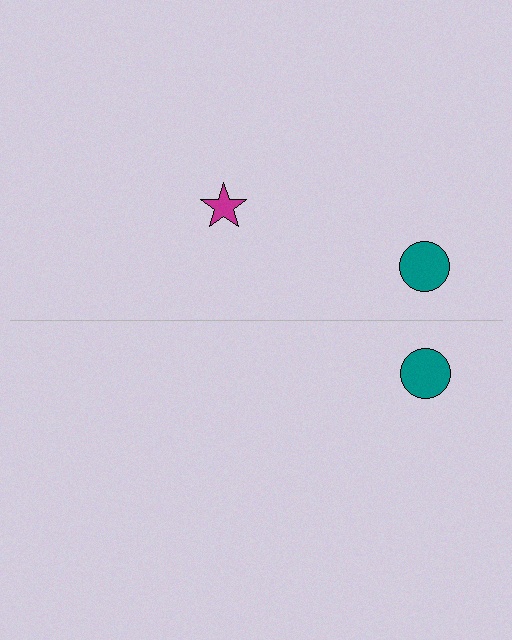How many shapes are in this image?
There are 3 shapes in this image.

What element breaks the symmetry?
A magenta star is missing from the bottom side.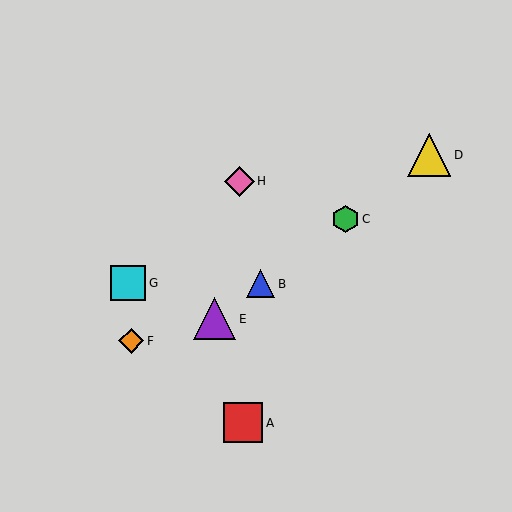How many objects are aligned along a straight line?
4 objects (B, C, D, E) are aligned along a straight line.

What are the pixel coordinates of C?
Object C is at (345, 219).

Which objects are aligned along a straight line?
Objects B, C, D, E are aligned along a straight line.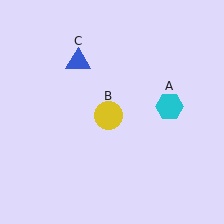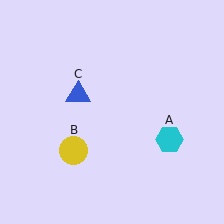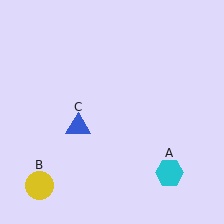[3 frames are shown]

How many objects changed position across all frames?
3 objects changed position: cyan hexagon (object A), yellow circle (object B), blue triangle (object C).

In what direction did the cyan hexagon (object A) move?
The cyan hexagon (object A) moved down.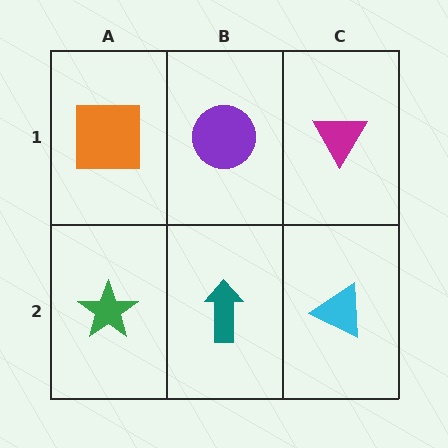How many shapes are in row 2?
3 shapes.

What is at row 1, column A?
An orange square.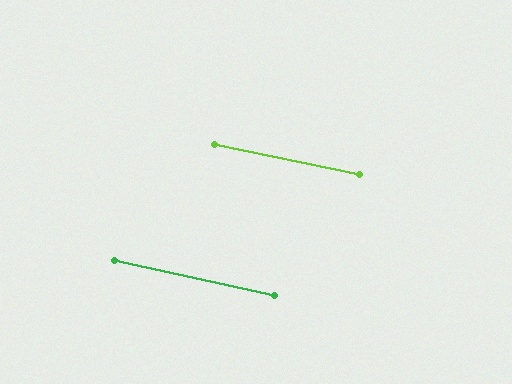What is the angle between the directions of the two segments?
Approximately 1 degree.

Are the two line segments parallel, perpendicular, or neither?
Parallel — their directions differ by only 0.7°.